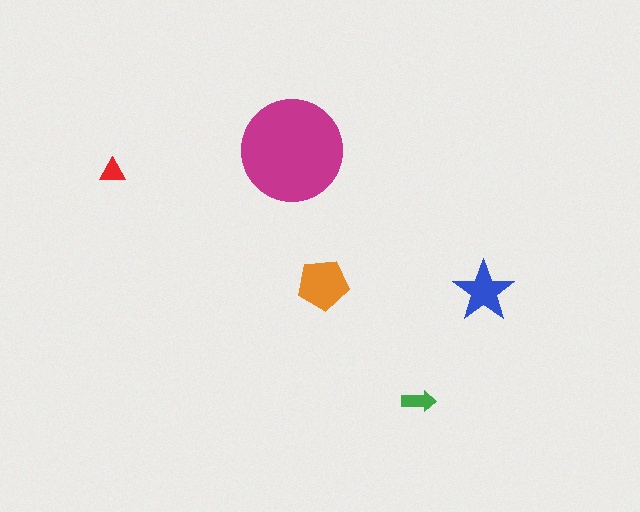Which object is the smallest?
The red triangle.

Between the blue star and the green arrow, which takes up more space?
The blue star.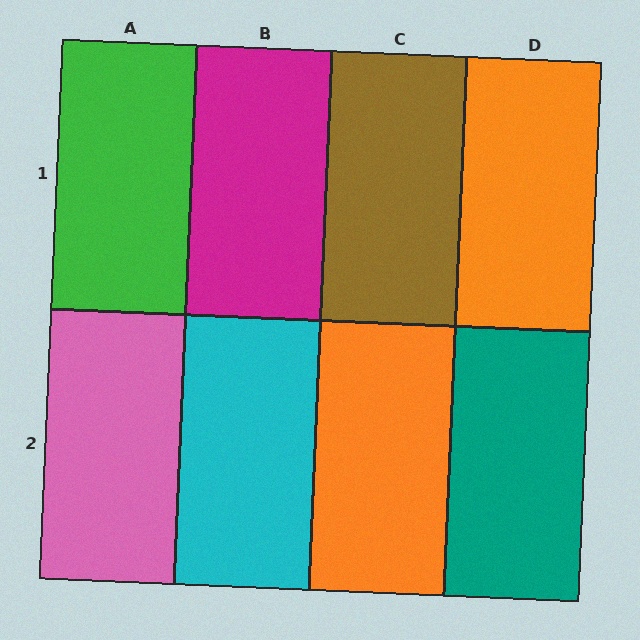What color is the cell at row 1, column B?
Magenta.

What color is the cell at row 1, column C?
Brown.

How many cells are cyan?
1 cell is cyan.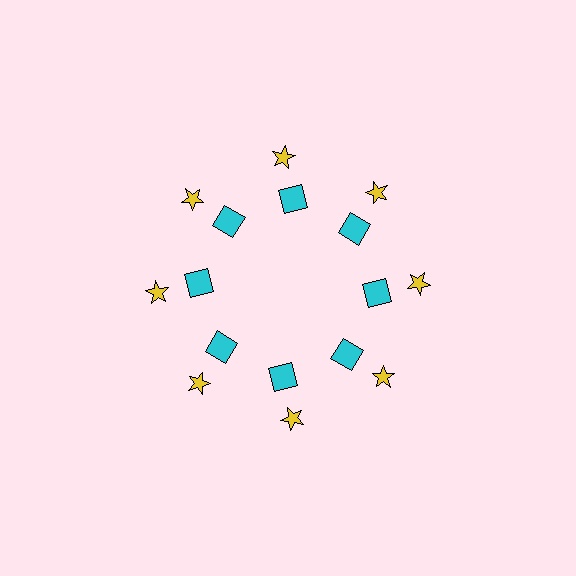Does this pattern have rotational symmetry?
Yes, this pattern has 8-fold rotational symmetry. It looks the same after rotating 45 degrees around the center.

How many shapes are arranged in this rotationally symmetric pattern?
There are 16 shapes, arranged in 8 groups of 2.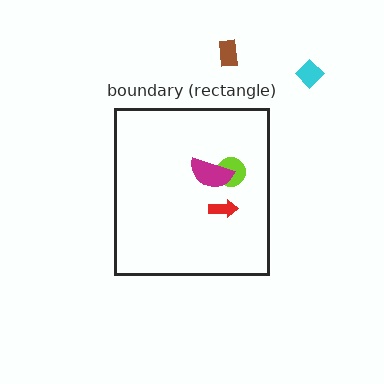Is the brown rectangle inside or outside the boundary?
Outside.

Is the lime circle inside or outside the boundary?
Inside.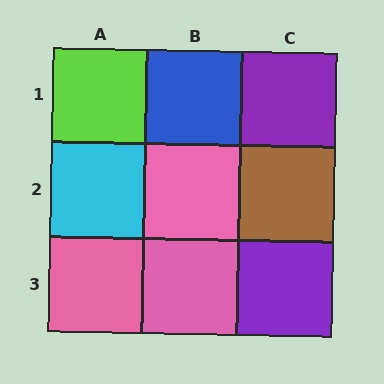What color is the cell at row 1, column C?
Purple.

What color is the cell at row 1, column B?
Blue.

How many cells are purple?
2 cells are purple.